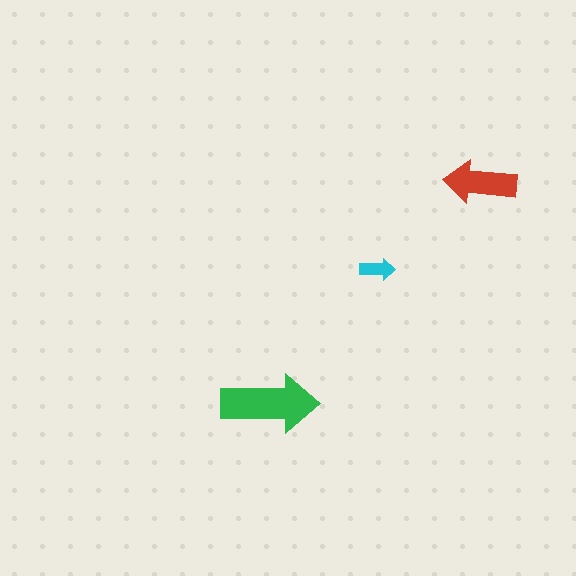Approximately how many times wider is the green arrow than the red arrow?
About 1.5 times wider.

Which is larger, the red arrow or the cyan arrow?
The red one.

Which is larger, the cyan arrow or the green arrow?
The green one.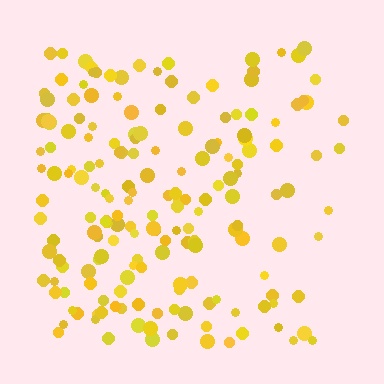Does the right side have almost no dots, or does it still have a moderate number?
Still a moderate number, just noticeably fewer than the left.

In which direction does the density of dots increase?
From right to left, with the left side densest.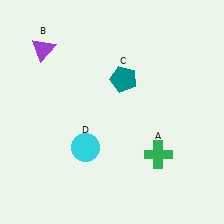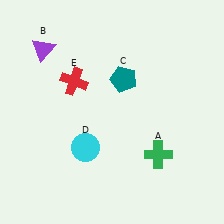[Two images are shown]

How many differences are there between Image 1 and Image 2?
There is 1 difference between the two images.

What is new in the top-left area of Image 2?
A red cross (E) was added in the top-left area of Image 2.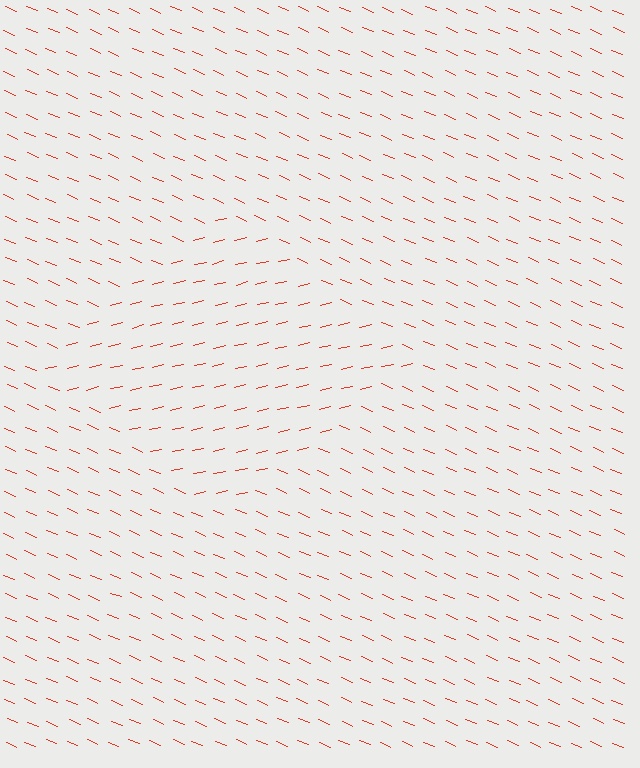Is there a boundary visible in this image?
Yes, there is a texture boundary formed by a change in line orientation.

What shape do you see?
I see a diamond.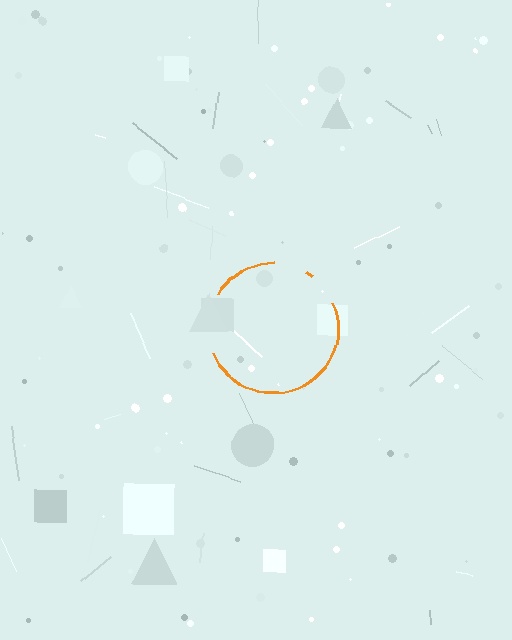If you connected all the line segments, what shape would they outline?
They would outline a circle.